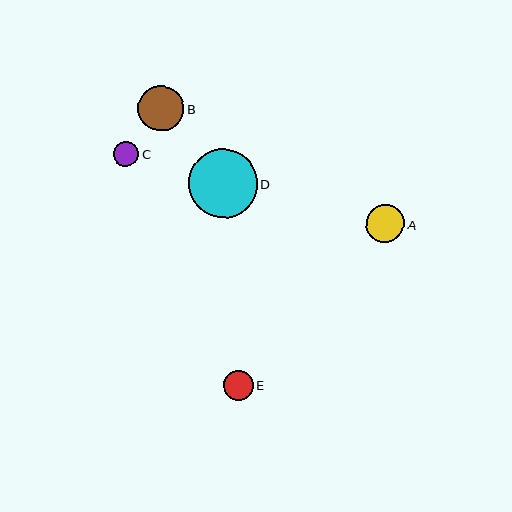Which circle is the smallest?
Circle C is the smallest with a size of approximately 25 pixels.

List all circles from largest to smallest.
From largest to smallest: D, B, A, E, C.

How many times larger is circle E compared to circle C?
Circle E is approximately 1.2 times the size of circle C.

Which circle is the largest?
Circle D is the largest with a size of approximately 69 pixels.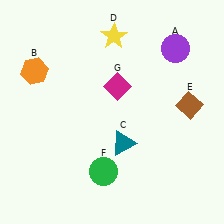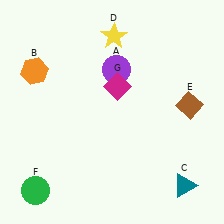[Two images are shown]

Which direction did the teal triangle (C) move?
The teal triangle (C) moved right.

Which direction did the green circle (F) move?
The green circle (F) moved left.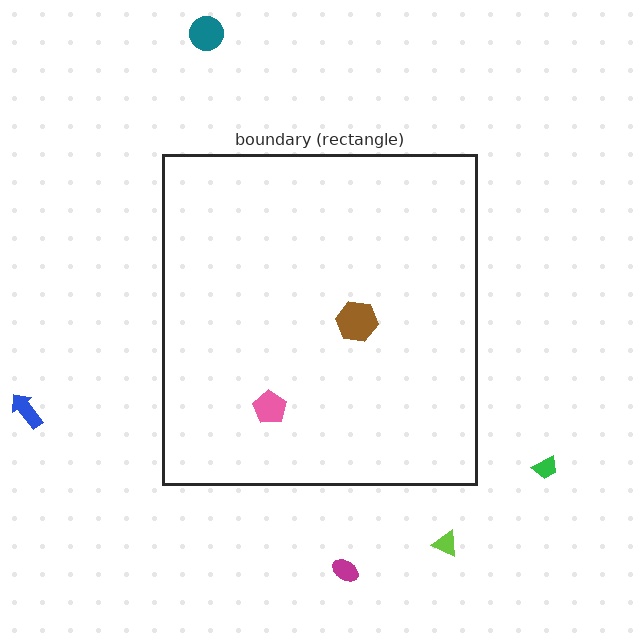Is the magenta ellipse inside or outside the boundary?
Outside.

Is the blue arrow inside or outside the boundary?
Outside.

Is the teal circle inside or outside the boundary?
Outside.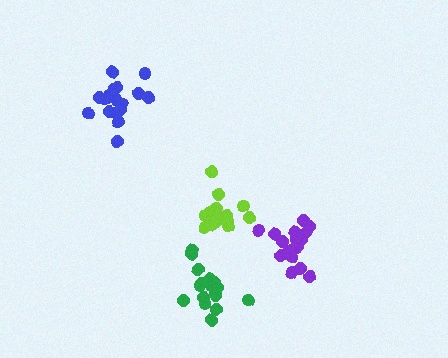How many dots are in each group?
Group 1: 20 dots, Group 2: 16 dots, Group 3: 20 dots, Group 4: 17 dots (73 total).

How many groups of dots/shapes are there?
There are 4 groups.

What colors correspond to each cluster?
The clusters are colored: purple, green, lime, blue.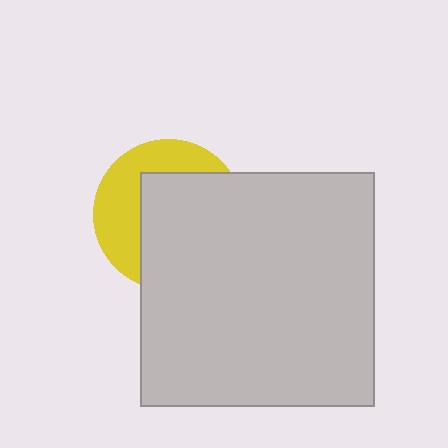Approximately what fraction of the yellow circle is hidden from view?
Roughly 61% of the yellow circle is hidden behind the light gray square.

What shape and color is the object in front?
The object in front is a light gray square.